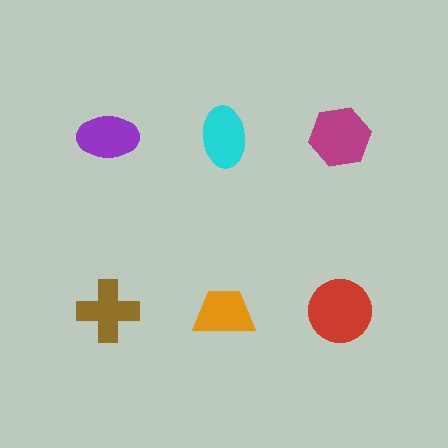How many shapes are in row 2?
3 shapes.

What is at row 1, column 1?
A purple ellipse.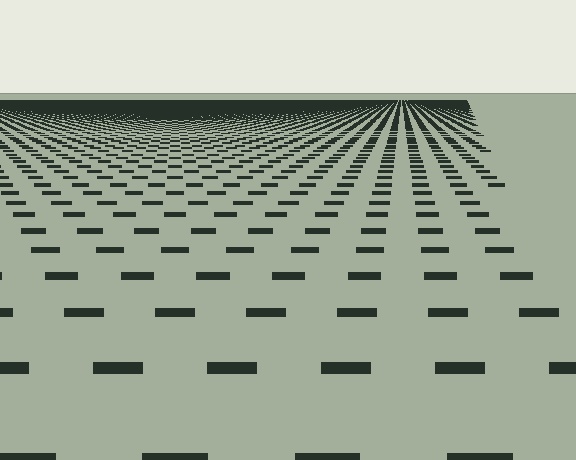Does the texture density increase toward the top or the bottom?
Density increases toward the top.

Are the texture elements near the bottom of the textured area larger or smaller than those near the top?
Larger. Near the bottom, elements are closer to the viewer and appear at a bigger on-screen size.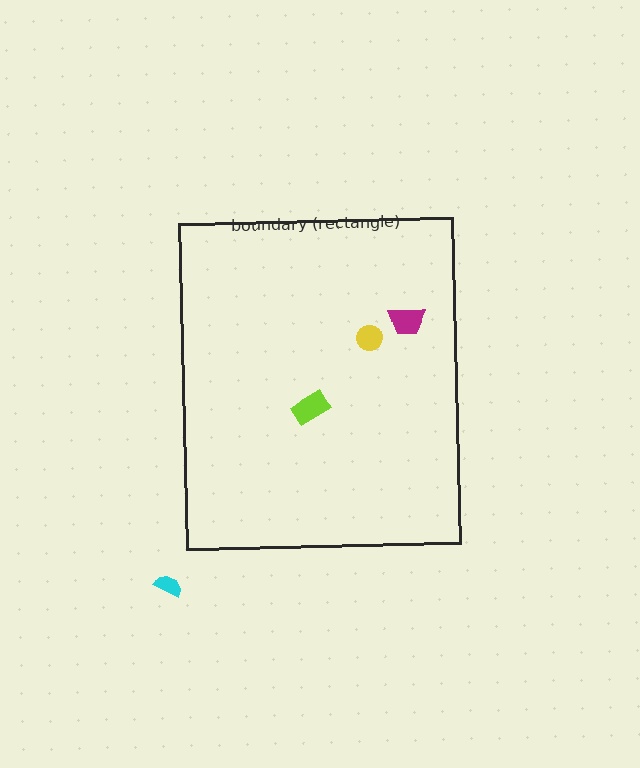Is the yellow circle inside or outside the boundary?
Inside.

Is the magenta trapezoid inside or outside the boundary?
Inside.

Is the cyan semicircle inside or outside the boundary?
Outside.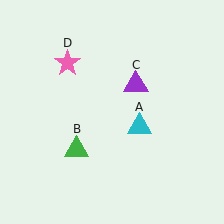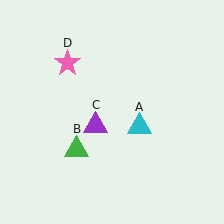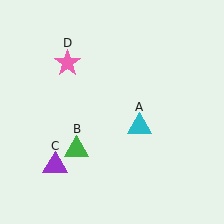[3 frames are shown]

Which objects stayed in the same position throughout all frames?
Cyan triangle (object A) and green triangle (object B) and pink star (object D) remained stationary.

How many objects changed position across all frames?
1 object changed position: purple triangle (object C).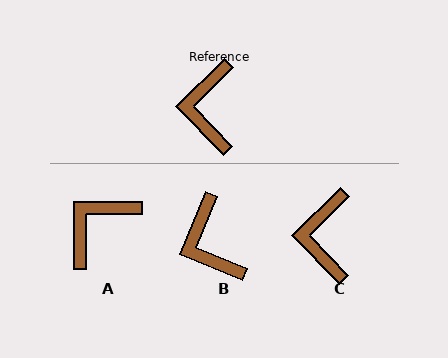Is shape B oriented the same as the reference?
No, it is off by about 23 degrees.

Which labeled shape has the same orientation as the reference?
C.